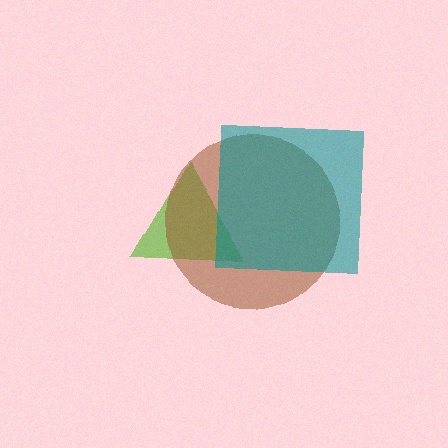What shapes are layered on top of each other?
The layered shapes are: a lime triangle, a brown circle, a teal square.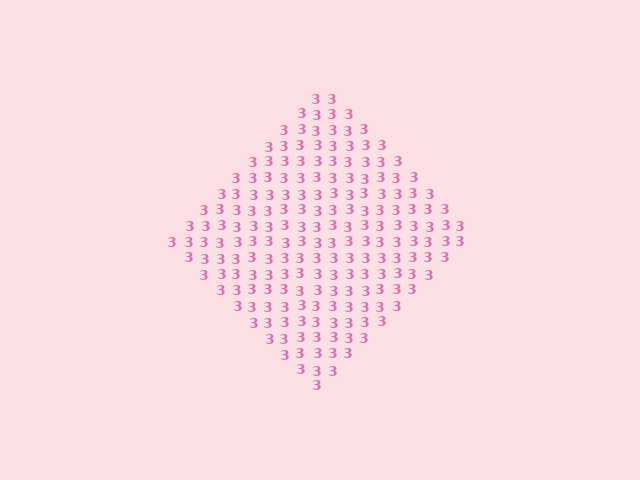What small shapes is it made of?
It is made of small digit 3's.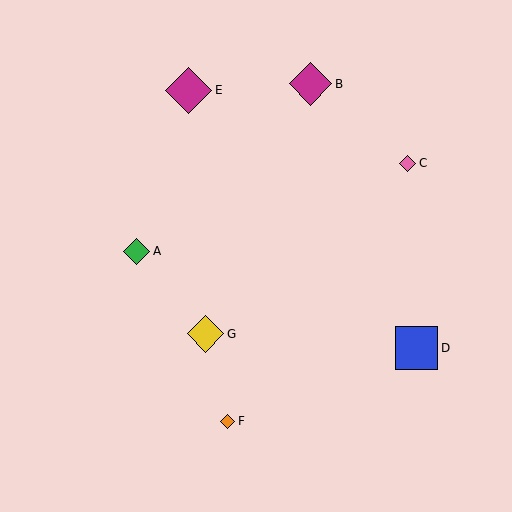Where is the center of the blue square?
The center of the blue square is at (417, 348).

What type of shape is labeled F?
Shape F is an orange diamond.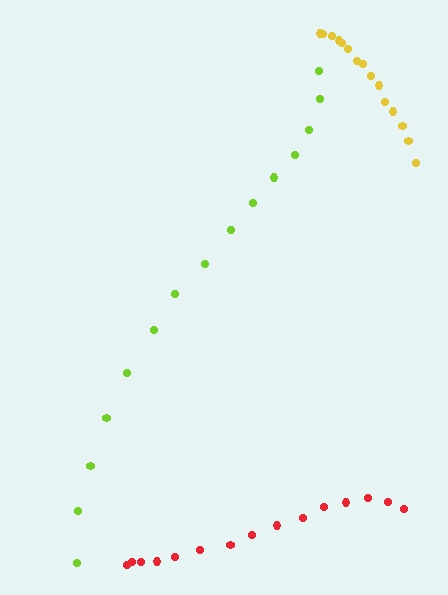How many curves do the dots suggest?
There are 3 distinct paths.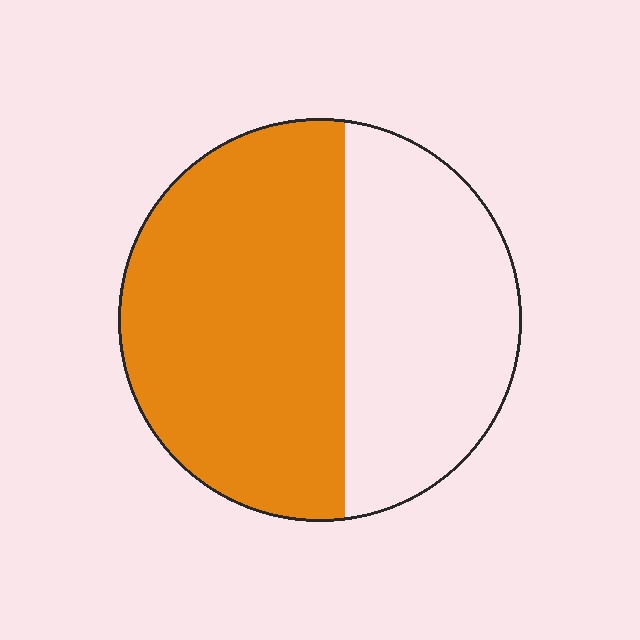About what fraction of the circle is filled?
About three fifths (3/5).